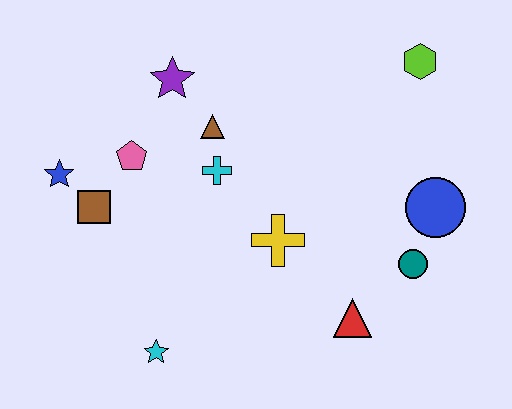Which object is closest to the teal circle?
The blue circle is closest to the teal circle.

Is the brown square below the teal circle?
No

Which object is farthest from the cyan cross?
The lime hexagon is farthest from the cyan cross.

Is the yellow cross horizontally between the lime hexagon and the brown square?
Yes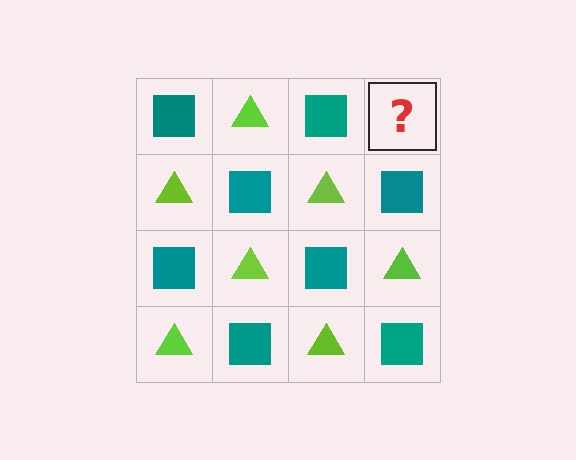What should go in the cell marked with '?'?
The missing cell should contain a lime triangle.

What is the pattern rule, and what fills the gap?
The rule is that it alternates teal square and lime triangle in a checkerboard pattern. The gap should be filled with a lime triangle.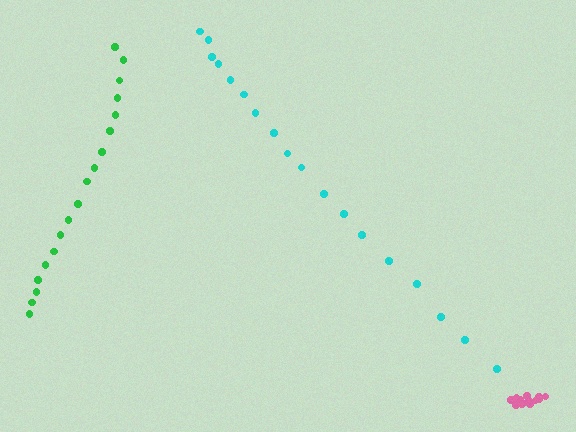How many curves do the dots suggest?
There are 3 distinct paths.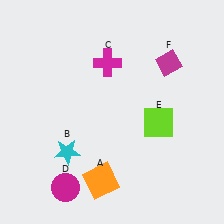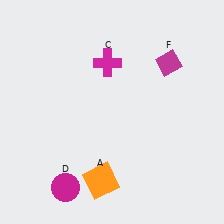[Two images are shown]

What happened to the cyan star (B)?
The cyan star (B) was removed in Image 2. It was in the bottom-left area of Image 1.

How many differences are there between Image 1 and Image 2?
There are 2 differences between the two images.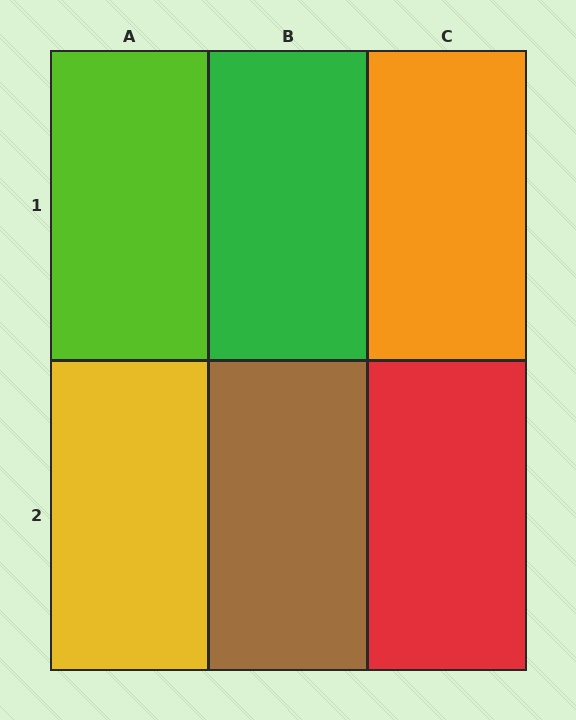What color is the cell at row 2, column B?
Brown.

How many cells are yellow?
1 cell is yellow.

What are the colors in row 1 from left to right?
Lime, green, orange.